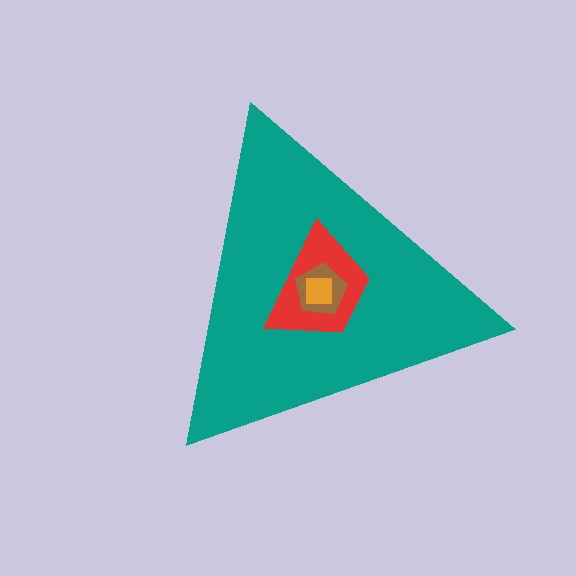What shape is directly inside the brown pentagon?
The orange square.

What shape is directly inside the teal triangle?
The red trapezoid.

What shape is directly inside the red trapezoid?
The brown pentagon.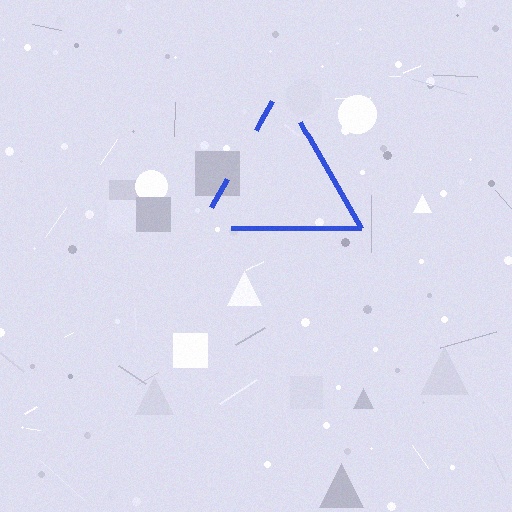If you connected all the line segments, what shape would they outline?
They would outline a triangle.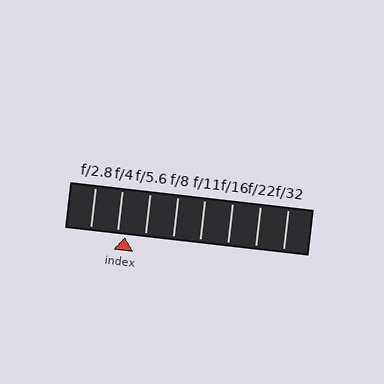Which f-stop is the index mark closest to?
The index mark is closest to f/4.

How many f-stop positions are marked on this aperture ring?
There are 8 f-stop positions marked.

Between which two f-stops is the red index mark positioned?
The index mark is between f/4 and f/5.6.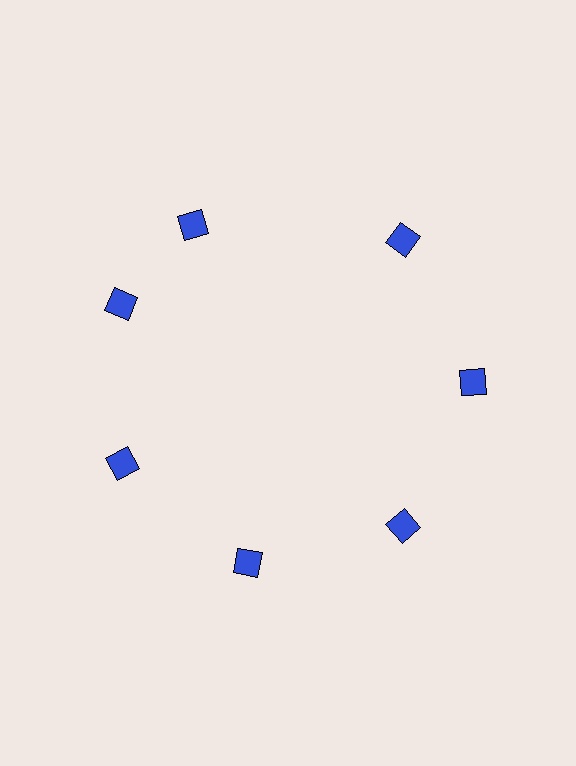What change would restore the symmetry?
The symmetry would be restored by rotating it back into even spacing with its neighbors so that all 7 diamonds sit at equal angles and equal distance from the center.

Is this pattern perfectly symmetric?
No. The 7 blue diamonds are arranged in a ring, but one element near the 12 o'clock position is rotated out of alignment along the ring, breaking the 7-fold rotational symmetry.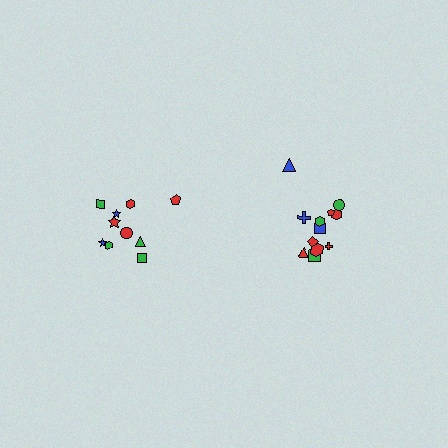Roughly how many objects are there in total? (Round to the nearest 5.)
Roughly 20 objects in total.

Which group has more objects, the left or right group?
The right group.